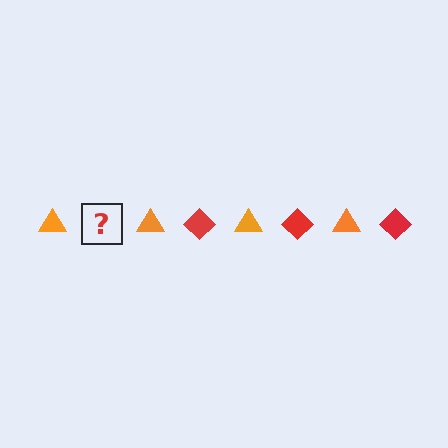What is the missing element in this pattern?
The missing element is a red diamond.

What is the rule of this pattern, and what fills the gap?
The rule is that the pattern alternates between orange triangle and red diamond. The gap should be filled with a red diamond.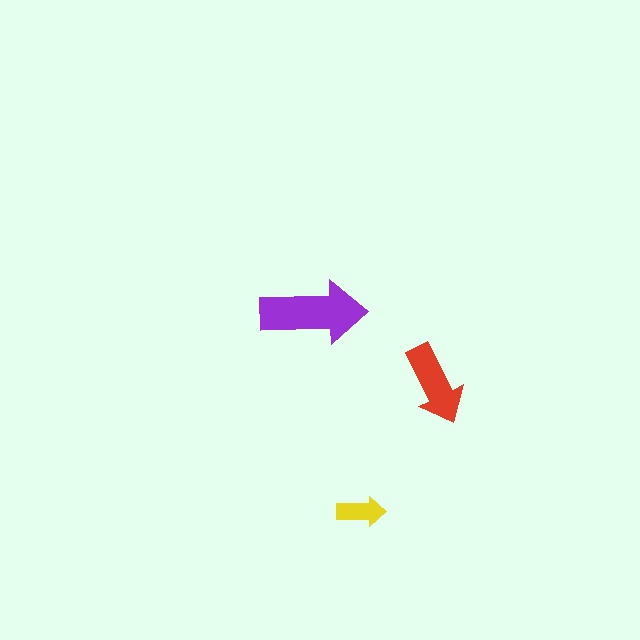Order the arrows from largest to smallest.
the purple one, the red one, the yellow one.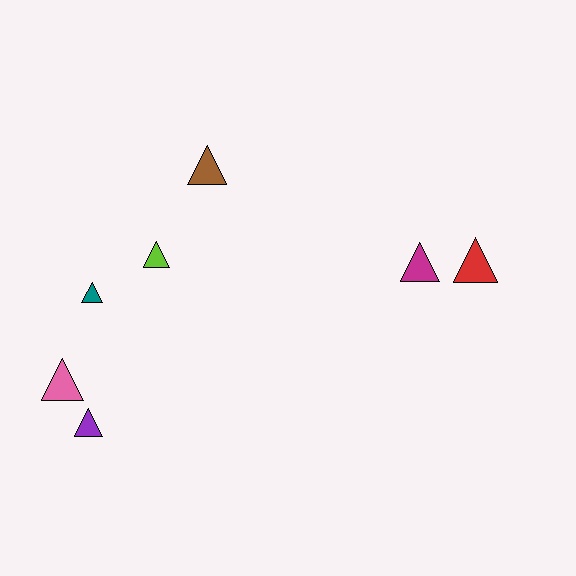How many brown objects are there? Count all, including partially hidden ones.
There is 1 brown object.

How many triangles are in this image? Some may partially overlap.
There are 7 triangles.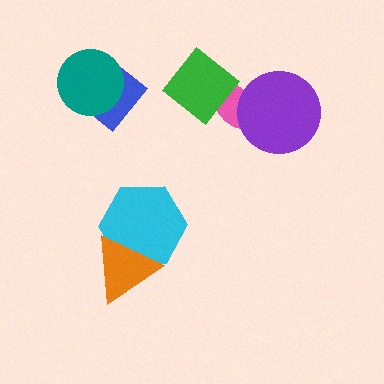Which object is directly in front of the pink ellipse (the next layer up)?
The purple circle is directly in front of the pink ellipse.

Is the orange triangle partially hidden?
No, no other shape covers it.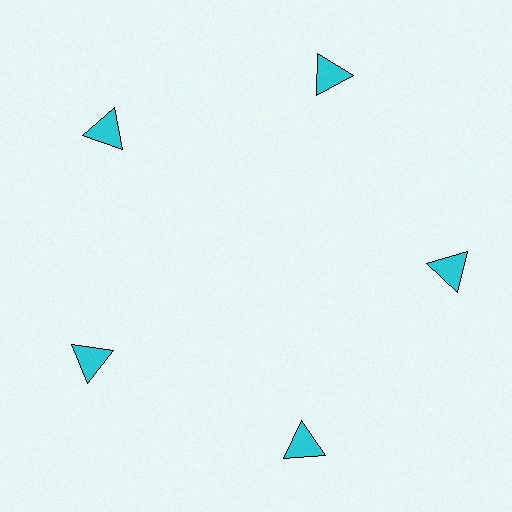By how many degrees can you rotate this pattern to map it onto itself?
The pattern maps onto itself every 72 degrees of rotation.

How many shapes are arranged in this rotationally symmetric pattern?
There are 5 shapes, arranged in 5 groups of 1.